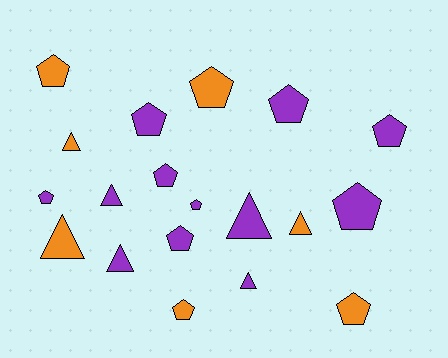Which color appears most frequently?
Purple, with 12 objects.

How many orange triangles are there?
There are 3 orange triangles.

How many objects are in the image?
There are 19 objects.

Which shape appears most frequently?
Pentagon, with 12 objects.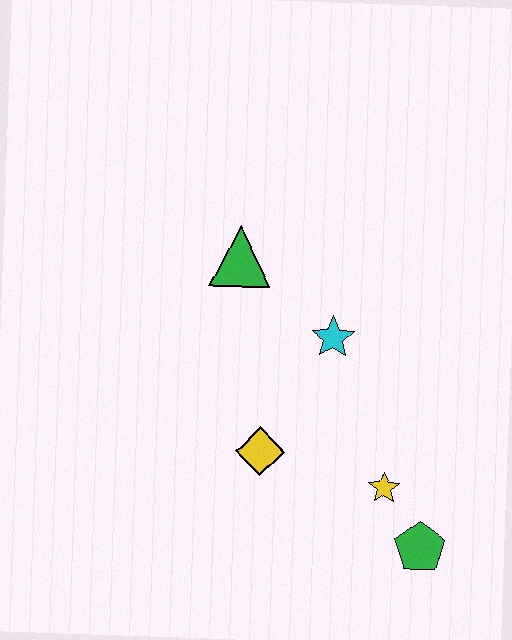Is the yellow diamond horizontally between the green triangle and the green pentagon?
Yes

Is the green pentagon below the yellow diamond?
Yes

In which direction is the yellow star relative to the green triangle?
The yellow star is below the green triangle.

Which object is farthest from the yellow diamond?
The green triangle is farthest from the yellow diamond.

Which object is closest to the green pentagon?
The yellow star is closest to the green pentagon.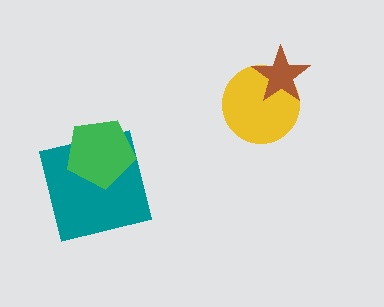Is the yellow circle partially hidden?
Yes, it is partially covered by another shape.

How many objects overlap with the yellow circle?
1 object overlaps with the yellow circle.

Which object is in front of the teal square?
The green pentagon is in front of the teal square.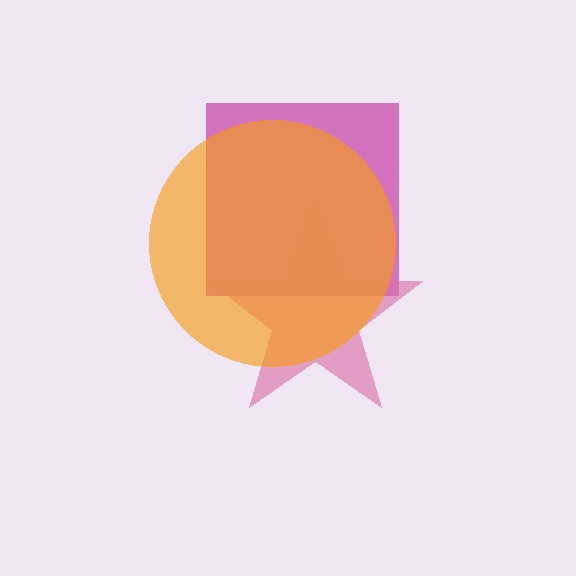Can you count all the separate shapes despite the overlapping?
Yes, there are 3 separate shapes.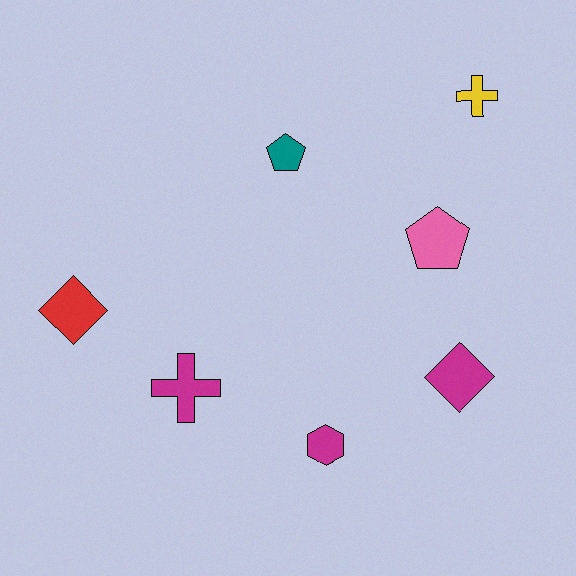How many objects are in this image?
There are 7 objects.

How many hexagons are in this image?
There is 1 hexagon.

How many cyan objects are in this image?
There are no cyan objects.